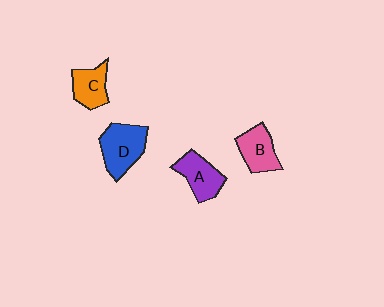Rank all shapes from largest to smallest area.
From largest to smallest: D (blue), A (purple), B (pink), C (orange).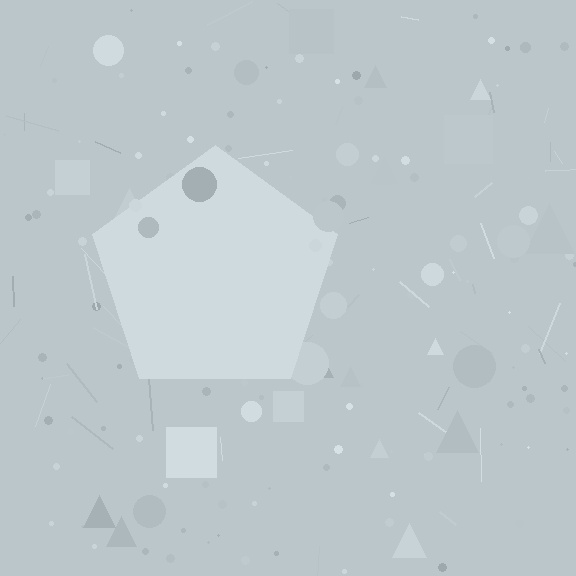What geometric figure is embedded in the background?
A pentagon is embedded in the background.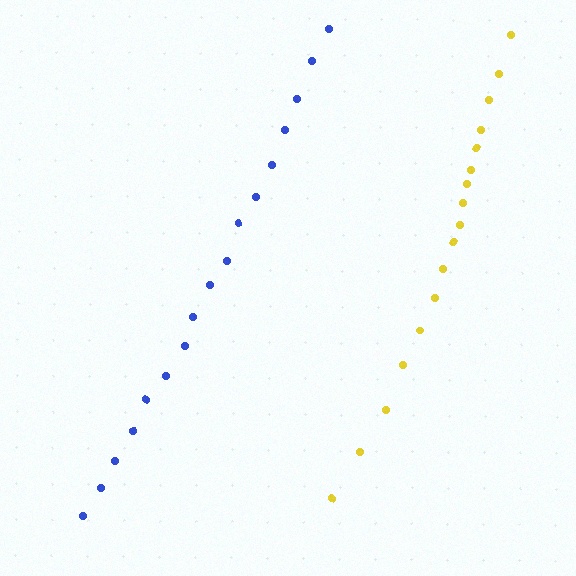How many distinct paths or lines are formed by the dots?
There are 2 distinct paths.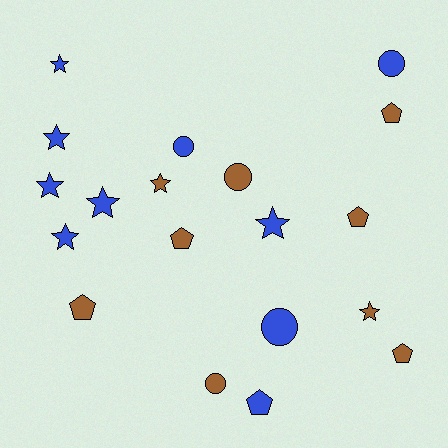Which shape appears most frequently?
Star, with 8 objects.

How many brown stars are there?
There are 2 brown stars.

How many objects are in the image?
There are 19 objects.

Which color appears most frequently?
Blue, with 10 objects.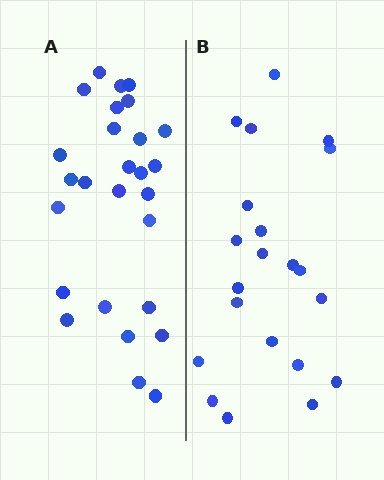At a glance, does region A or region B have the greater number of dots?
Region A (the left region) has more dots.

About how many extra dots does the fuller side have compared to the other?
Region A has about 6 more dots than region B.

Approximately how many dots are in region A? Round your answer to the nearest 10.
About 30 dots. (The exact count is 27, which rounds to 30.)